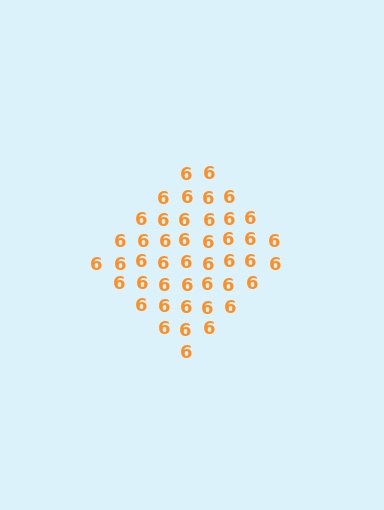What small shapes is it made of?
It is made of small digit 6's.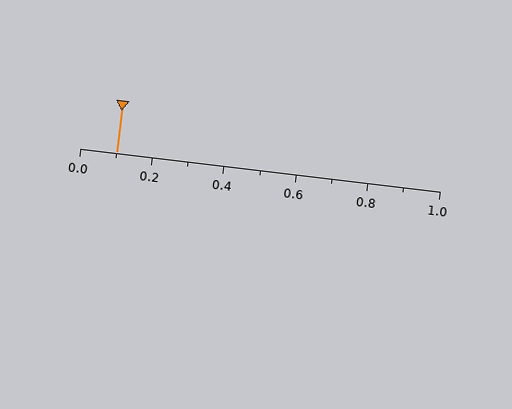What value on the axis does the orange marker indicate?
The marker indicates approximately 0.1.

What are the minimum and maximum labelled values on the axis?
The axis runs from 0.0 to 1.0.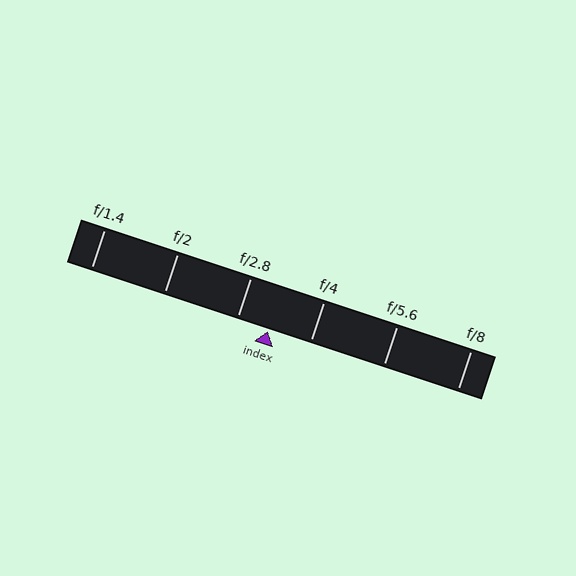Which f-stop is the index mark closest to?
The index mark is closest to f/2.8.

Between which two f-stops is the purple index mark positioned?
The index mark is between f/2.8 and f/4.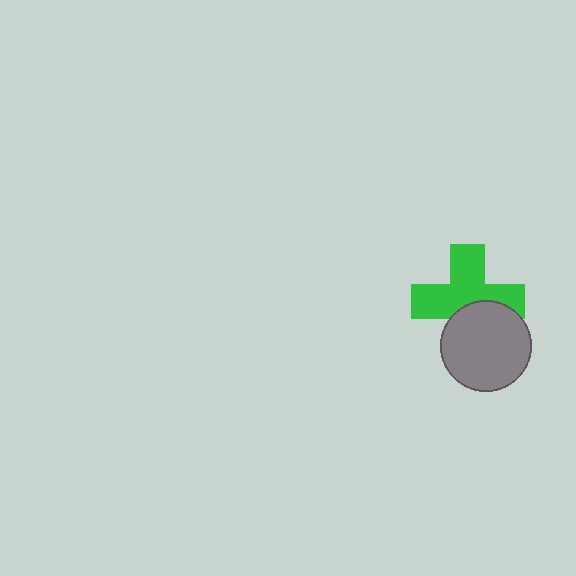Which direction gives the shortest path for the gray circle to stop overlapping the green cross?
Moving down gives the shortest separation.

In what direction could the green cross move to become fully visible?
The green cross could move up. That would shift it out from behind the gray circle entirely.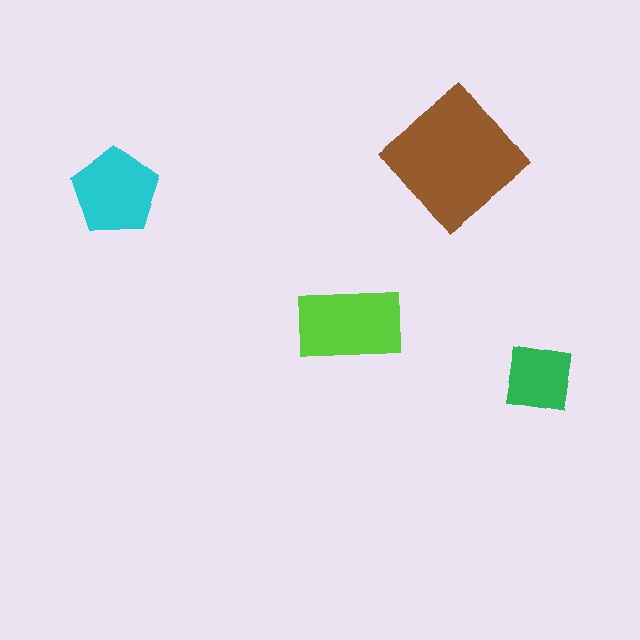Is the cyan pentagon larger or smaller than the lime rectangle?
Smaller.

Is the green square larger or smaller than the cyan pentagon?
Smaller.